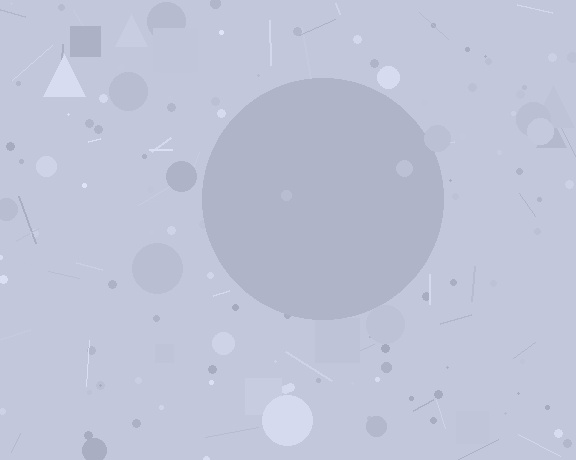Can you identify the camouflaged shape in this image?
The camouflaged shape is a circle.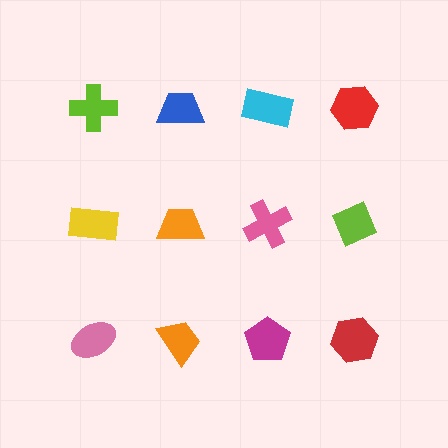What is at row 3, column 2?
An orange trapezoid.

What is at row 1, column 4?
A red hexagon.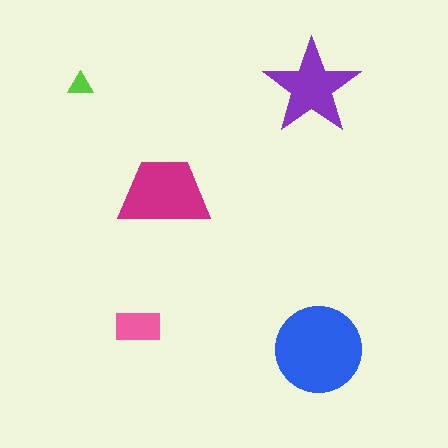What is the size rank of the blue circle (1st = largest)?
1st.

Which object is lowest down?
The blue circle is bottommost.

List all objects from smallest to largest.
The lime triangle, the pink rectangle, the purple star, the magenta trapezoid, the blue circle.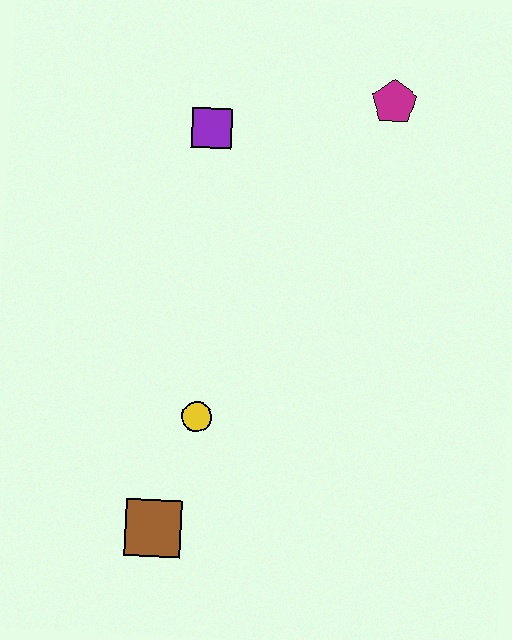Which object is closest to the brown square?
The yellow circle is closest to the brown square.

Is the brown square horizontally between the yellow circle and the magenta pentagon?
No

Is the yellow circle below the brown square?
No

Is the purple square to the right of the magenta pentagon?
No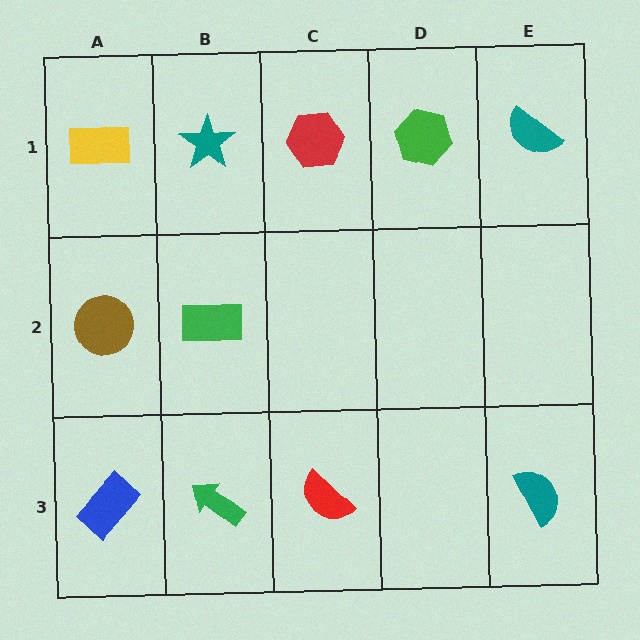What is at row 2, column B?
A green rectangle.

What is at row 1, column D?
A green hexagon.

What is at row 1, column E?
A teal semicircle.